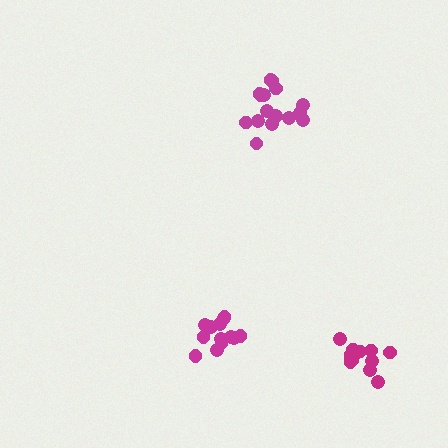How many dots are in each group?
Group 1: 14 dots, Group 2: 14 dots, Group 3: 16 dots (44 total).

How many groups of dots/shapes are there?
There are 3 groups.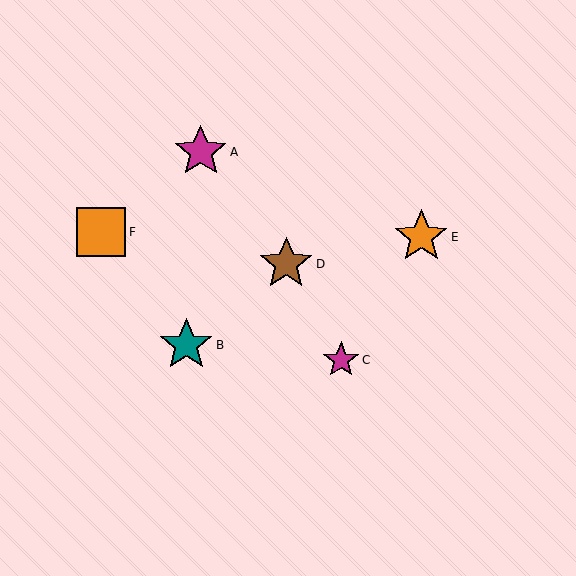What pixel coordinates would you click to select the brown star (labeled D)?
Click at (286, 264) to select the brown star D.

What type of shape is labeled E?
Shape E is an orange star.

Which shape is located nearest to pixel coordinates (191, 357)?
The teal star (labeled B) at (186, 345) is nearest to that location.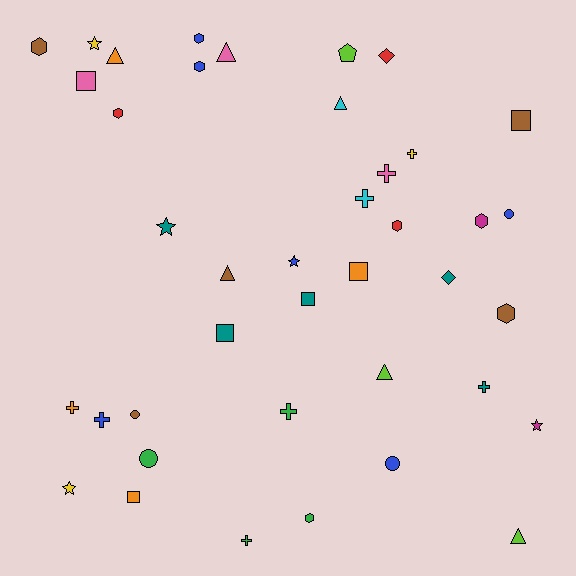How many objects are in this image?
There are 40 objects.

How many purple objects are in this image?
There are no purple objects.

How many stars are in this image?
There are 5 stars.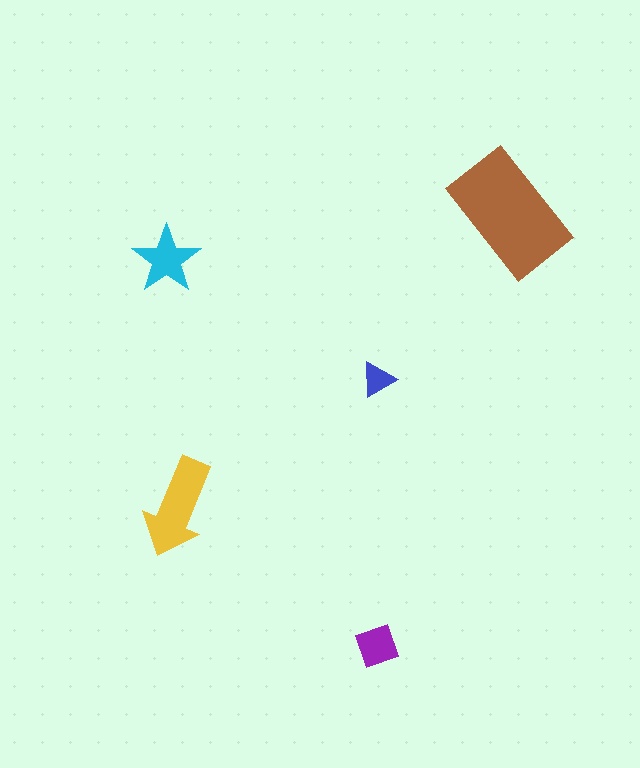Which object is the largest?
The brown rectangle.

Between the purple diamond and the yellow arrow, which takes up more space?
The yellow arrow.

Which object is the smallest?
The blue triangle.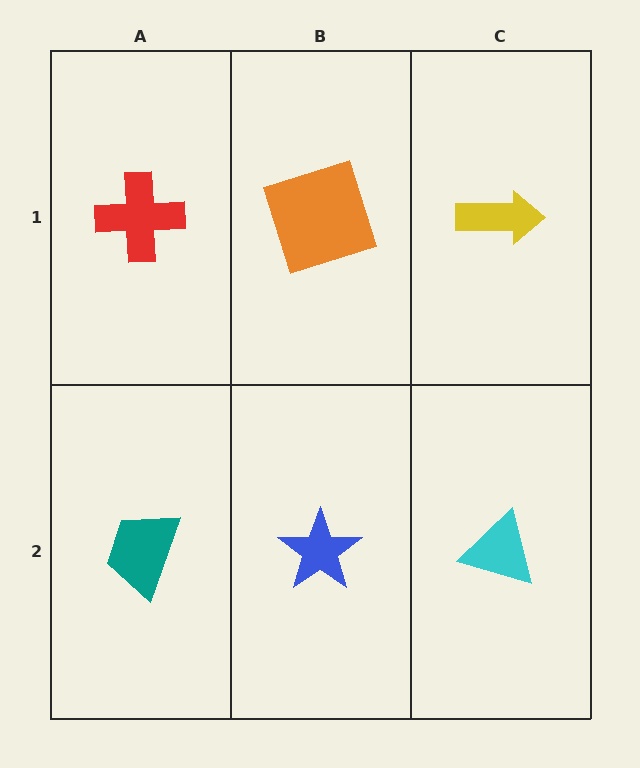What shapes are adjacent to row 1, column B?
A blue star (row 2, column B), a red cross (row 1, column A), a yellow arrow (row 1, column C).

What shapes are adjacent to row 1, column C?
A cyan triangle (row 2, column C), an orange square (row 1, column B).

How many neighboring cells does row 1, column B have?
3.